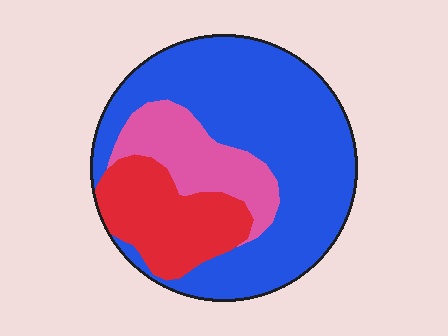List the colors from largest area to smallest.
From largest to smallest: blue, red, pink.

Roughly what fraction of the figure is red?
Red covers 21% of the figure.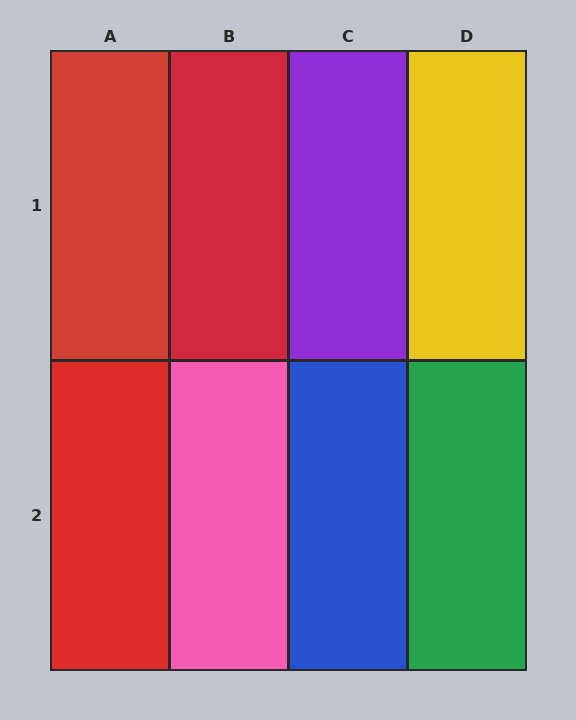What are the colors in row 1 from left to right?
Red, red, purple, yellow.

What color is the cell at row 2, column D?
Green.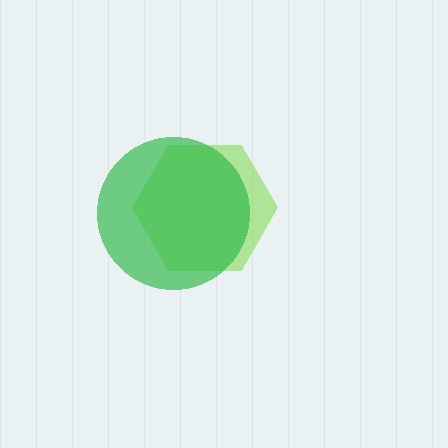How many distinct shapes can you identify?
There are 2 distinct shapes: a lime hexagon, a green circle.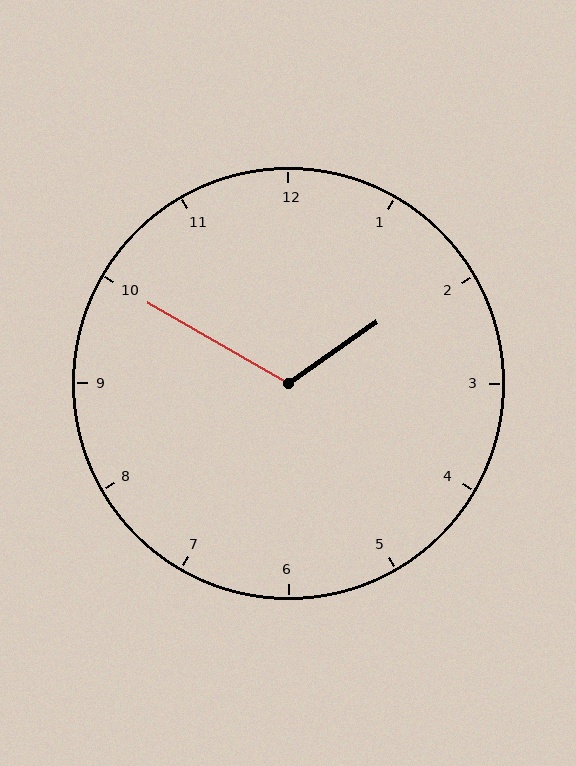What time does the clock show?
1:50.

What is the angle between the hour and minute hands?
Approximately 115 degrees.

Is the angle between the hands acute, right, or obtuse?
It is obtuse.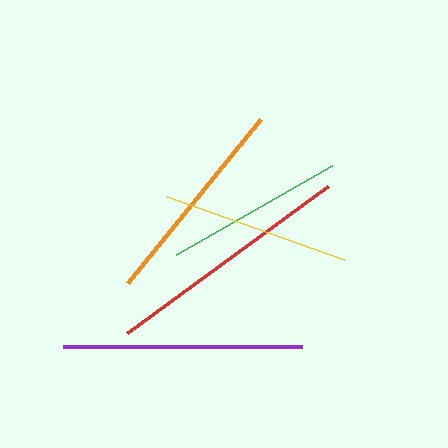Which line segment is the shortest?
The green line is the shortest at approximately 180 pixels.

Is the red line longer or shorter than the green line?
The red line is longer than the green line.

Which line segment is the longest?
The red line is the longest at approximately 249 pixels.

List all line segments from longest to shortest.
From longest to shortest: red, purple, orange, yellow, green.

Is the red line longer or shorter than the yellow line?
The red line is longer than the yellow line.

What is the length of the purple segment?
The purple segment is approximately 239 pixels long.